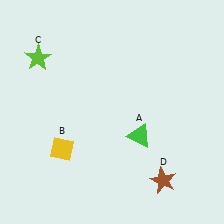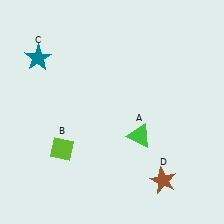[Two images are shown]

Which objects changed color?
B changed from yellow to lime. C changed from lime to teal.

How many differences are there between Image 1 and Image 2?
There are 2 differences between the two images.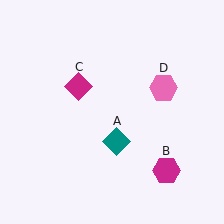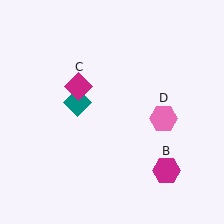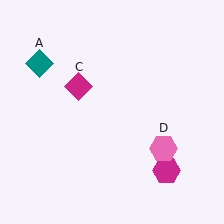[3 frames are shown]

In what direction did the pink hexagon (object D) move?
The pink hexagon (object D) moved down.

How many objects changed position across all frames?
2 objects changed position: teal diamond (object A), pink hexagon (object D).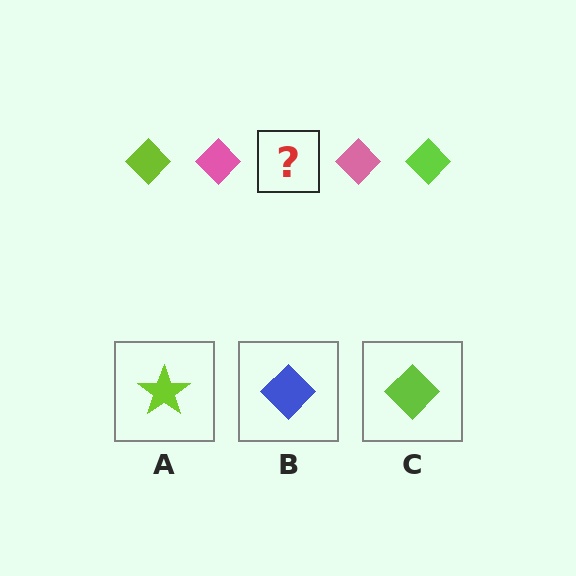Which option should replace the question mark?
Option C.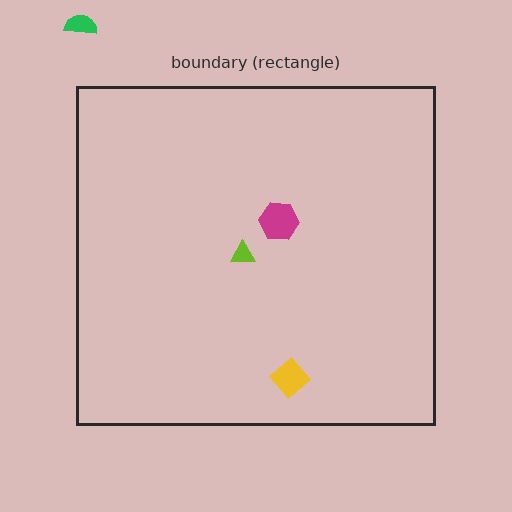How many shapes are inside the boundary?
3 inside, 1 outside.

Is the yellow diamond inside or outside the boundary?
Inside.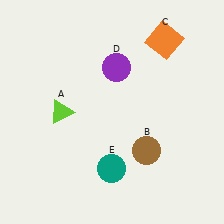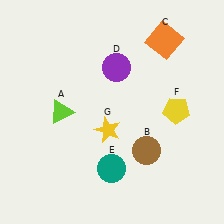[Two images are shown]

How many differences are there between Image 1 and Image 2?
There are 2 differences between the two images.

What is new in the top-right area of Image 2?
A yellow pentagon (F) was added in the top-right area of Image 2.